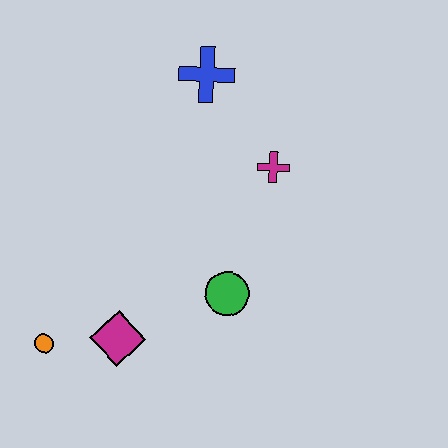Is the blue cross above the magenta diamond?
Yes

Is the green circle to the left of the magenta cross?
Yes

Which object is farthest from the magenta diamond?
The blue cross is farthest from the magenta diamond.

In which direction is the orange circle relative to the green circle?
The orange circle is to the left of the green circle.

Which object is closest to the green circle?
The magenta diamond is closest to the green circle.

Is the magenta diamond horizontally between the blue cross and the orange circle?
Yes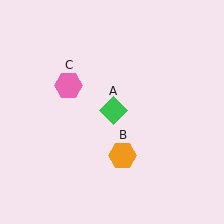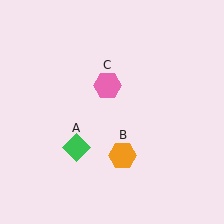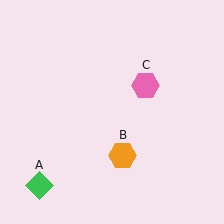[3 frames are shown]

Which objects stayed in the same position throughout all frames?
Orange hexagon (object B) remained stationary.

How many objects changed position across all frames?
2 objects changed position: green diamond (object A), pink hexagon (object C).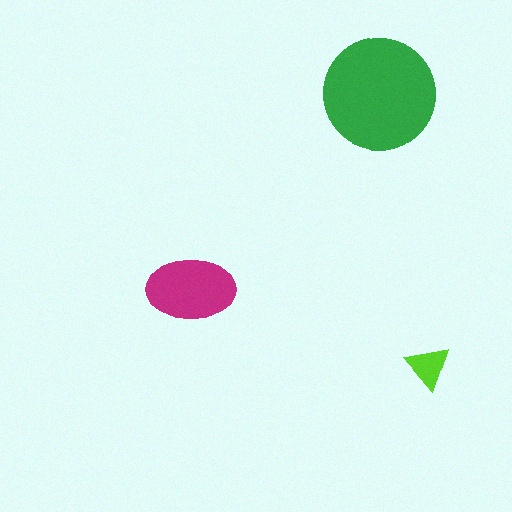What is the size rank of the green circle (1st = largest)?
1st.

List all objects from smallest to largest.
The lime triangle, the magenta ellipse, the green circle.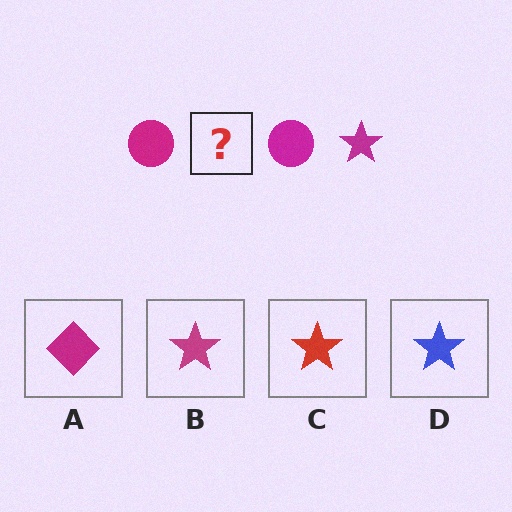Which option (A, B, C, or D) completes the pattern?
B.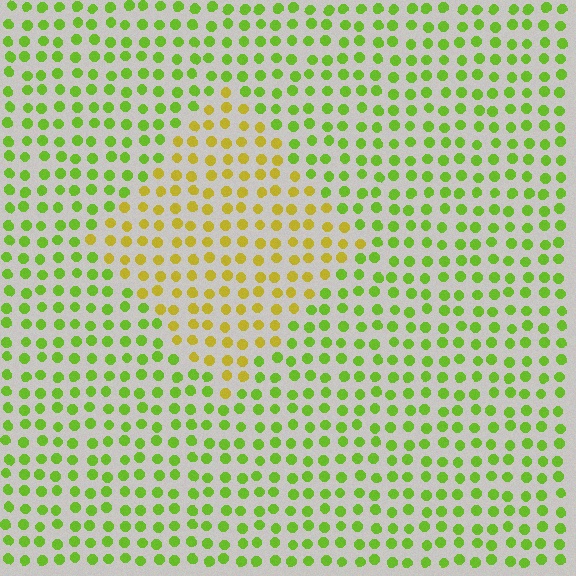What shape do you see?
I see a diamond.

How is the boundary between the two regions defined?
The boundary is defined purely by a slight shift in hue (about 40 degrees). Spacing, size, and orientation are identical on both sides.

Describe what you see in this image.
The image is filled with small lime elements in a uniform arrangement. A diamond-shaped region is visible where the elements are tinted to a slightly different hue, forming a subtle color boundary.